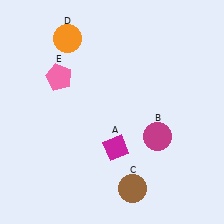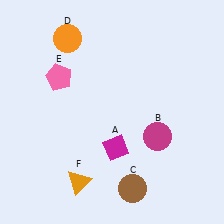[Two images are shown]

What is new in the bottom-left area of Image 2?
An orange triangle (F) was added in the bottom-left area of Image 2.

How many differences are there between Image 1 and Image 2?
There is 1 difference between the two images.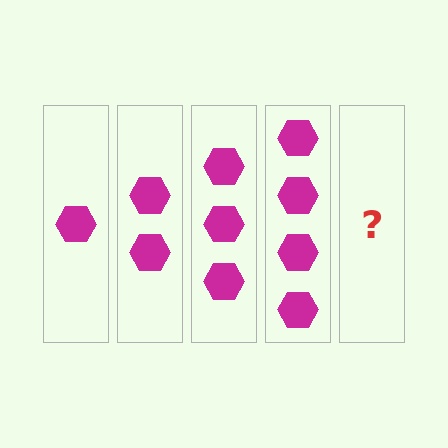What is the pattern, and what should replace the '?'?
The pattern is that each step adds one more hexagon. The '?' should be 5 hexagons.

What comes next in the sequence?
The next element should be 5 hexagons.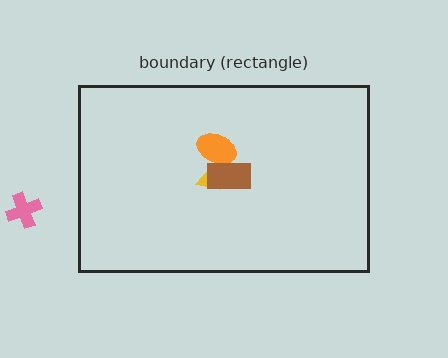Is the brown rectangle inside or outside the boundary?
Inside.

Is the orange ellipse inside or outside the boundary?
Inside.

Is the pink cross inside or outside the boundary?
Outside.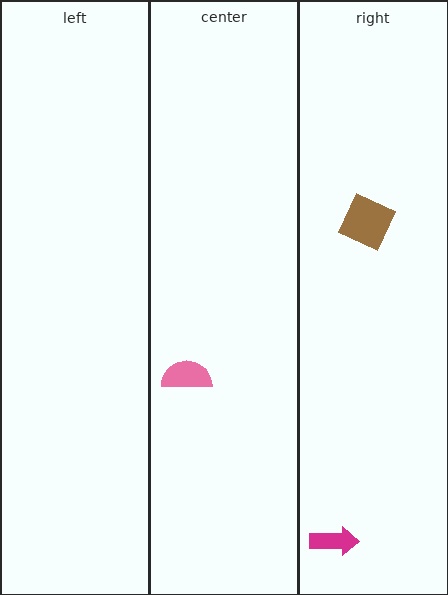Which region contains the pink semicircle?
The center region.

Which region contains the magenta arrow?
The right region.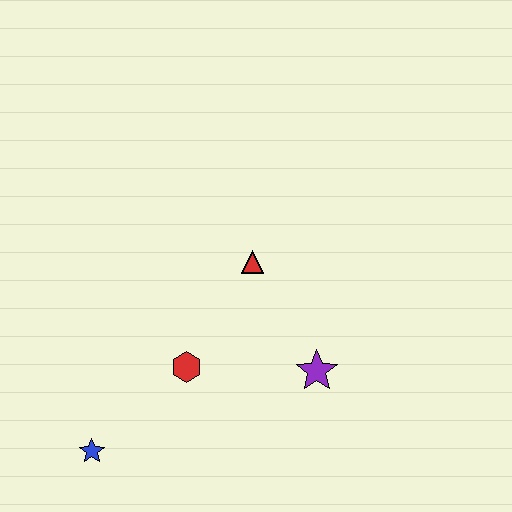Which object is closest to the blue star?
The red hexagon is closest to the blue star.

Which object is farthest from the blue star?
The red triangle is farthest from the blue star.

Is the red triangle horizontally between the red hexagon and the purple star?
Yes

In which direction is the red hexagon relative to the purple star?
The red hexagon is to the left of the purple star.